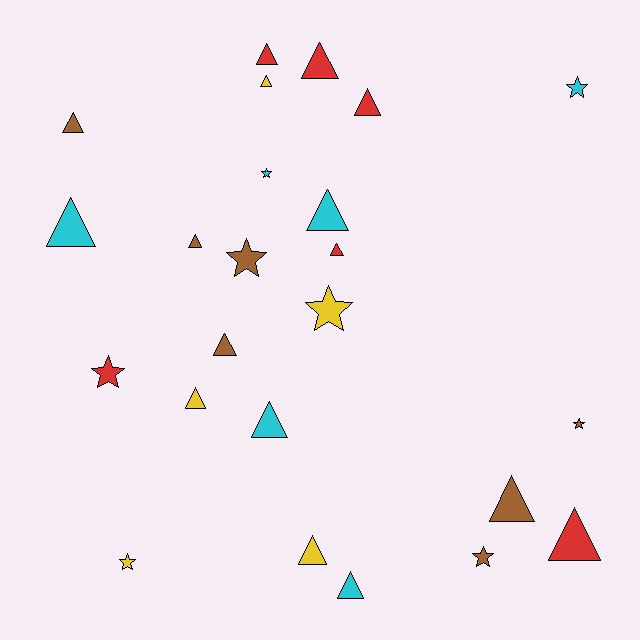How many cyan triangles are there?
There are 4 cyan triangles.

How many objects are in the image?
There are 24 objects.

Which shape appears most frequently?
Triangle, with 16 objects.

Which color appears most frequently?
Brown, with 7 objects.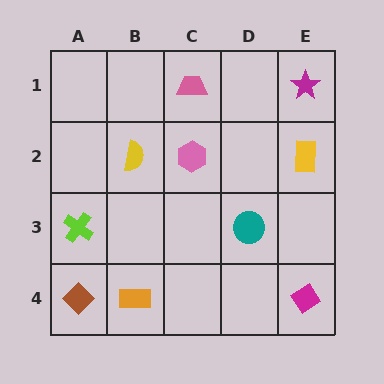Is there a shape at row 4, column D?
No, that cell is empty.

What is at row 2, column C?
A pink hexagon.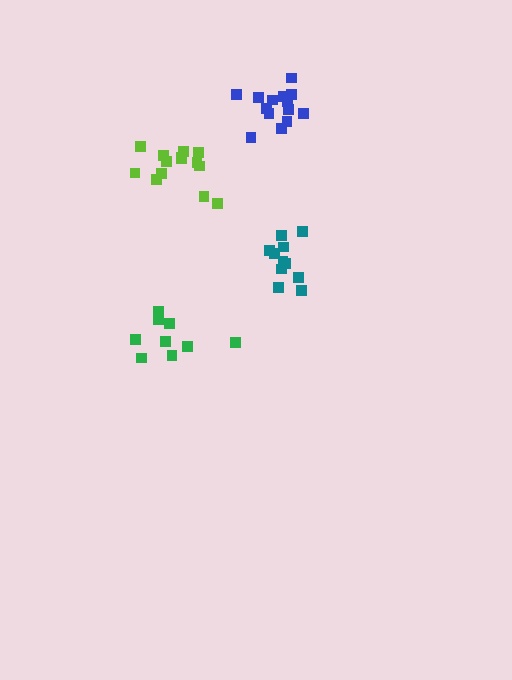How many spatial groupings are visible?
There are 4 spatial groupings.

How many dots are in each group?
Group 1: 11 dots, Group 2: 9 dots, Group 3: 14 dots, Group 4: 14 dots (48 total).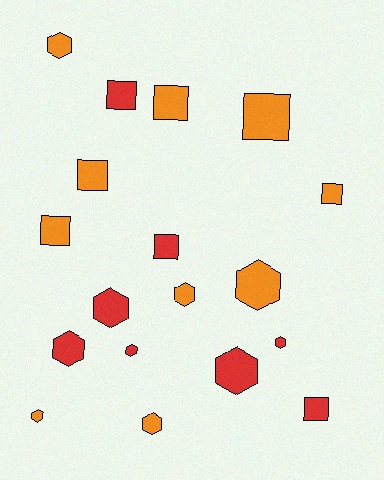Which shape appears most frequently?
Hexagon, with 10 objects.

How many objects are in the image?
There are 18 objects.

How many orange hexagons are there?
There are 5 orange hexagons.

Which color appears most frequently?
Orange, with 10 objects.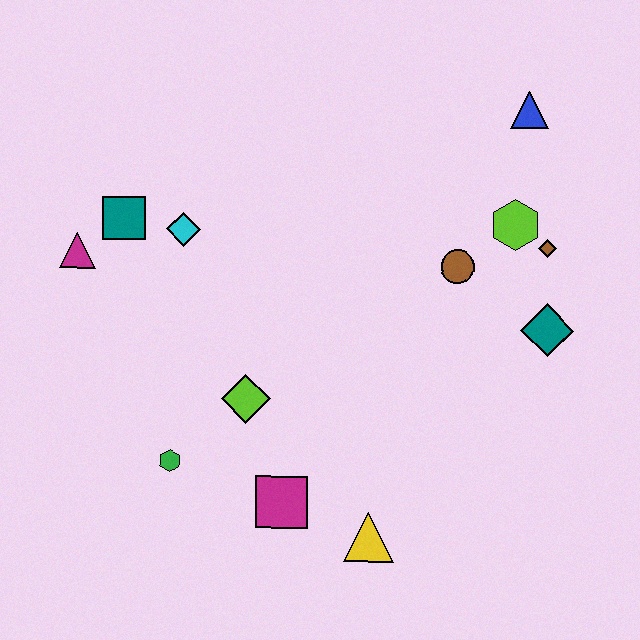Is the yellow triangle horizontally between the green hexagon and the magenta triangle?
No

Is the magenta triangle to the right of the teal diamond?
No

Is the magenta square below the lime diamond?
Yes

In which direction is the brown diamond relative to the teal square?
The brown diamond is to the right of the teal square.